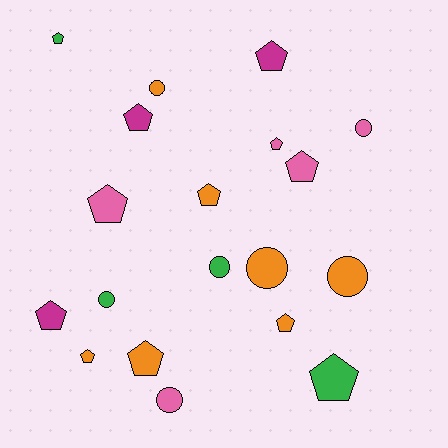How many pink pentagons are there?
There are 3 pink pentagons.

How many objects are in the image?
There are 19 objects.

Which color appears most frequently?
Orange, with 7 objects.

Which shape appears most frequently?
Pentagon, with 12 objects.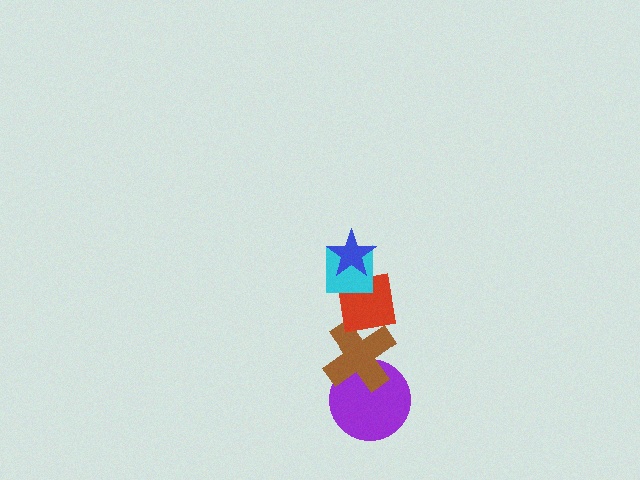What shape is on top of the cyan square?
The blue star is on top of the cyan square.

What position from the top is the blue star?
The blue star is 1st from the top.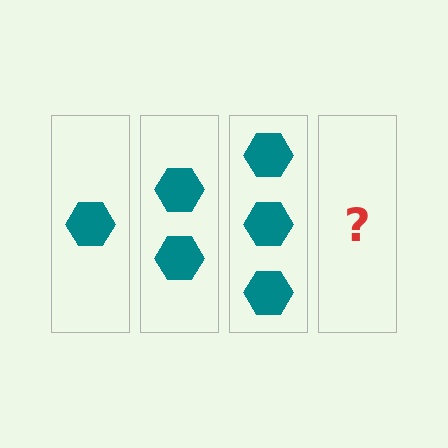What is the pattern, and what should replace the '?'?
The pattern is that each step adds one more hexagon. The '?' should be 4 hexagons.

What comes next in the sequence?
The next element should be 4 hexagons.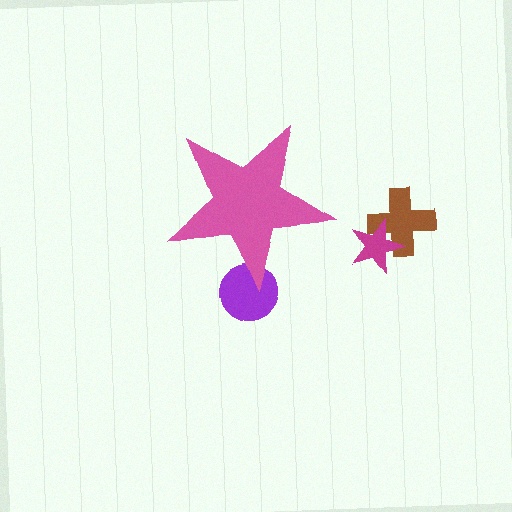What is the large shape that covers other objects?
A pink star.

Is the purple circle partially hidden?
Yes, the purple circle is partially hidden behind the pink star.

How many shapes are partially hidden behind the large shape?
1 shape is partially hidden.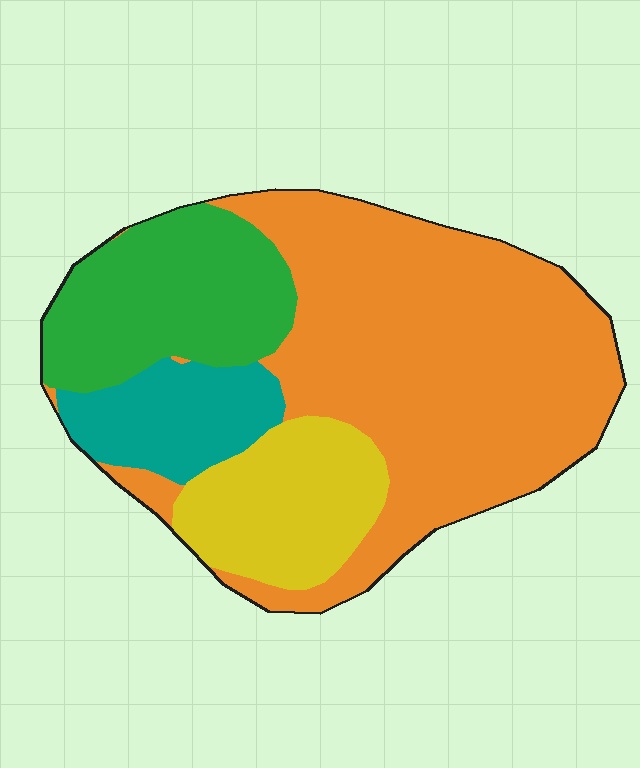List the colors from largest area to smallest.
From largest to smallest: orange, green, yellow, teal.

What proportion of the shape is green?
Green takes up less than a quarter of the shape.